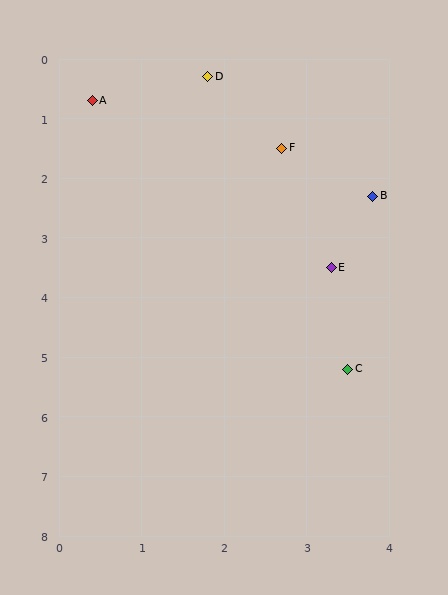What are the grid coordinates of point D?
Point D is at approximately (1.8, 0.3).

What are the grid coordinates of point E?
Point E is at approximately (3.3, 3.5).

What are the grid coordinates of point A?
Point A is at approximately (0.4, 0.7).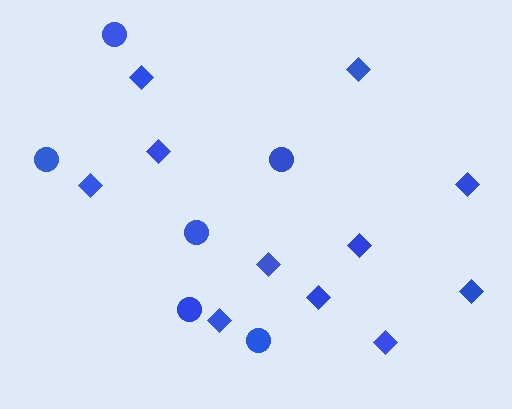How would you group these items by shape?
There are 2 groups: one group of circles (6) and one group of diamonds (11).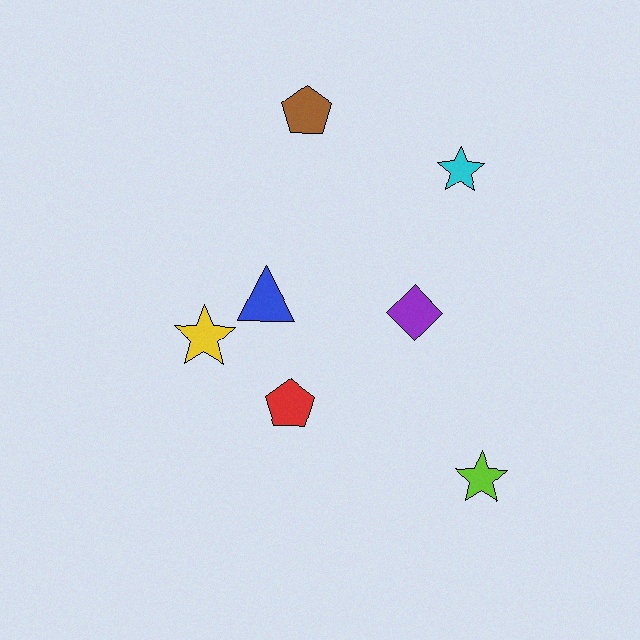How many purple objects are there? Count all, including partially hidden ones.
There is 1 purple object.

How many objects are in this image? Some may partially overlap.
There are 7 objects.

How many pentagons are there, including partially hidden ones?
There are 2 pentagons.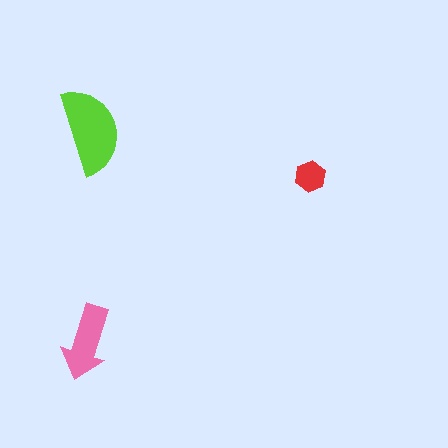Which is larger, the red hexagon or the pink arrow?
The pink arrow.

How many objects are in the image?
There are 3 objects in the image.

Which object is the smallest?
The red hexagon.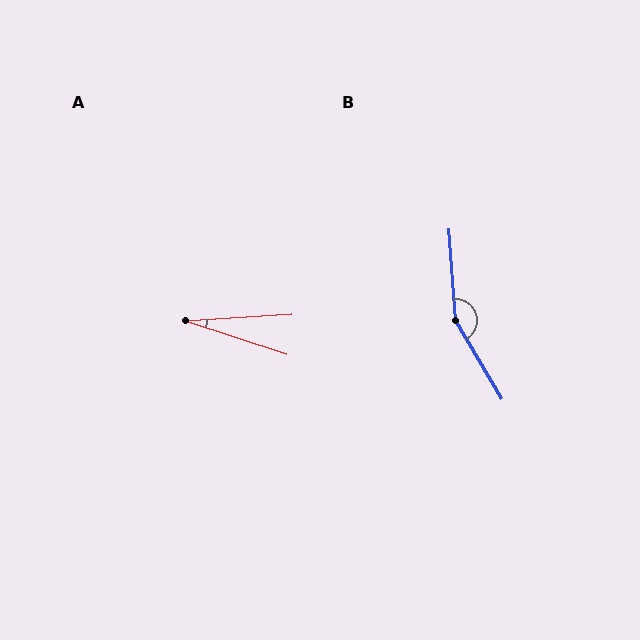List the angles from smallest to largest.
A (22°), B (153°).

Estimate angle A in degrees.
Approximately 22 degrees.